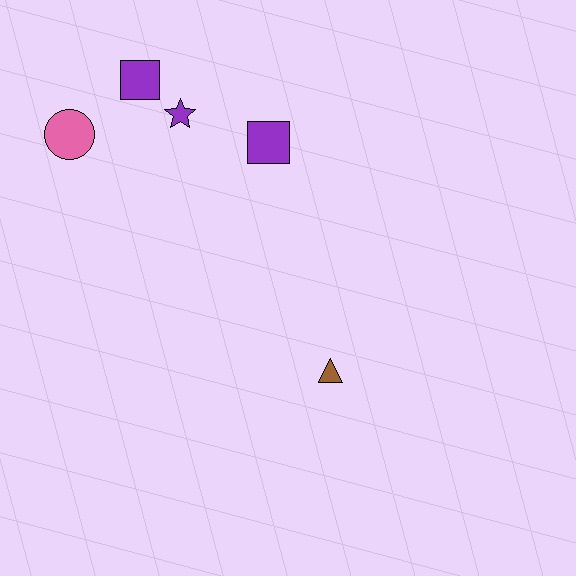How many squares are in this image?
There are 2 squares.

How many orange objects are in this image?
There are no orange objects.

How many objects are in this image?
There are 5 objects.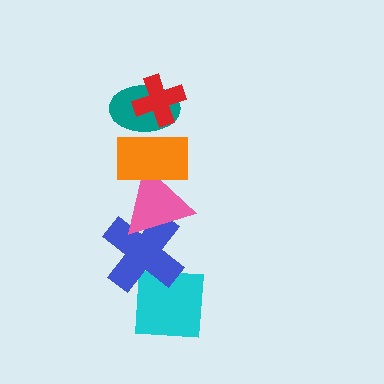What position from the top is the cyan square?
The cyan square is 6th from the top.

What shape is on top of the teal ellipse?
The red cross is on top of the teal ellipse.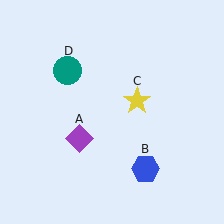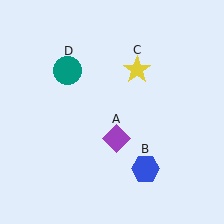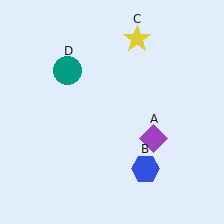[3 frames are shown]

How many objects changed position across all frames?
2 objects changed position: purple diamond (object A), yellow star (object C).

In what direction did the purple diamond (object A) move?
The purple diamond (object A) moved right.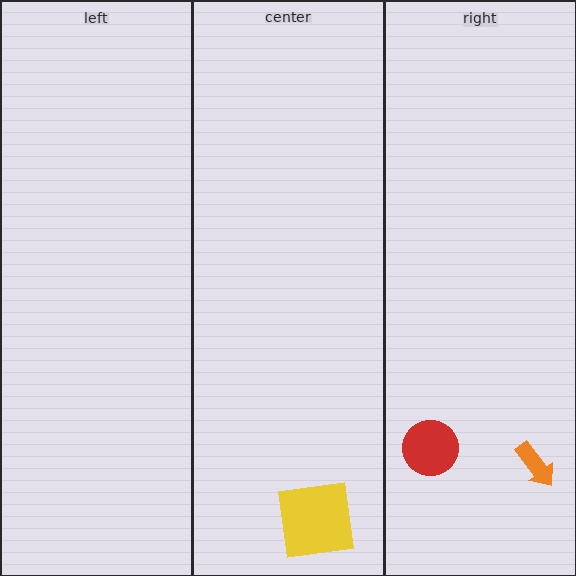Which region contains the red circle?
The right region.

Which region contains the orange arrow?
The right region.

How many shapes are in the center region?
1.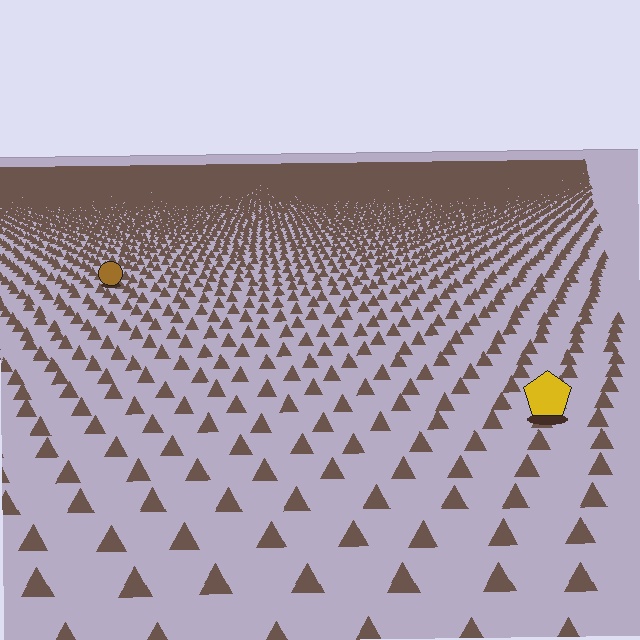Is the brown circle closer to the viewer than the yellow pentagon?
No. The yellow pentagon is closer — you can tell from the texture gradient: the ground texture is coarser near it.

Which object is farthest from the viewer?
The brown circle is farthest from the viewer. It appears smaller and the ground texture around it is denser.